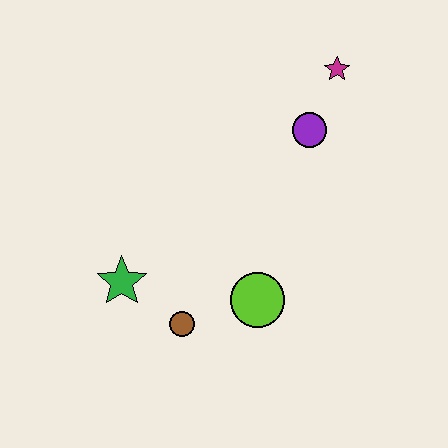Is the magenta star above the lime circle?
Yes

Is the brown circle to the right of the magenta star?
No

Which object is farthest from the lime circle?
The magenta star is farthest from the lime circle.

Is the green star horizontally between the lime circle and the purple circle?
No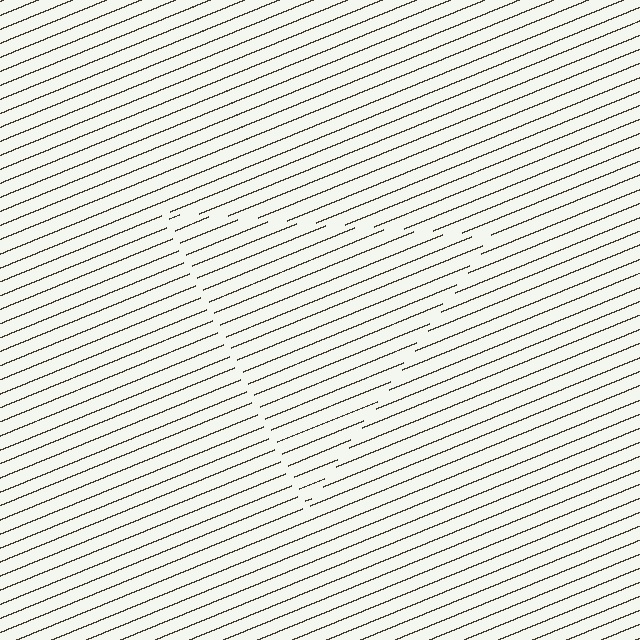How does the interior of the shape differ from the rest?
The interior of the shape contains the same grating, shifted by half a period — the contour is defined by the phase discontinuity where line-ends from the inner and outer gratings abut.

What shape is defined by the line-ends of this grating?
An illusory triangle. The interior of the shape contains the same grating, shifted by half a period — the contour is defined by the phase discontinuity where line-ends from the inner and outer gratings abut.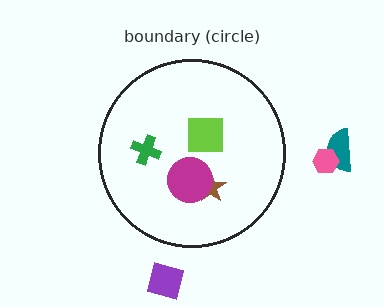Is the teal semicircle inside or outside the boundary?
Outside.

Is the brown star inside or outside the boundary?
Inside.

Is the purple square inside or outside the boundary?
Outside.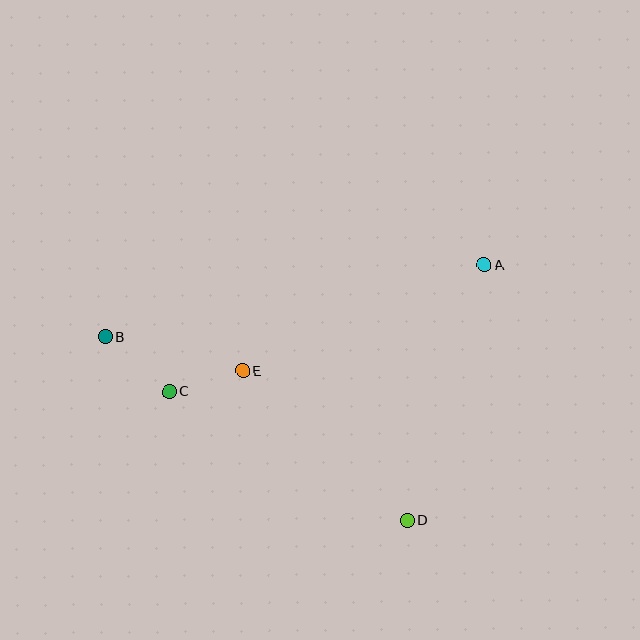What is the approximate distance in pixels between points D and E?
The distance between D and E is approximately 223 pixels.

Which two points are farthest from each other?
Points A and B are farthest from each other.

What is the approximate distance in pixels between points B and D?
The distance between B and D is approximately 353 pixels.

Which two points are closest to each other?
Points C and E are closest to each other.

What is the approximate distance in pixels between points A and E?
The distance between A and E is approximately 263 pixels.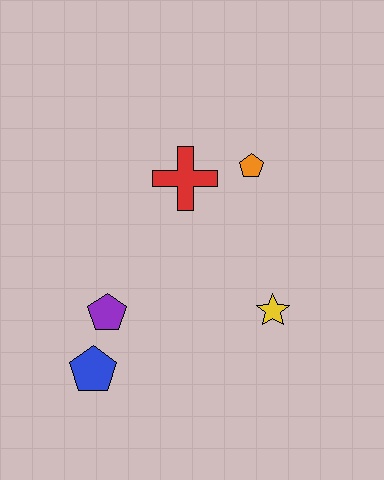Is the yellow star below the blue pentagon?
No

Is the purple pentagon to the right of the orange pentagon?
No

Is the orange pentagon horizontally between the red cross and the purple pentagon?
No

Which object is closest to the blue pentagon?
The purple pentagon is closest to the blue pentagon.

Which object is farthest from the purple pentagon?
The orange pentagon is farthest from the purple pentagon.